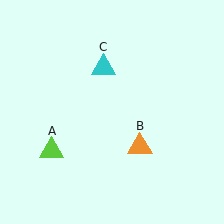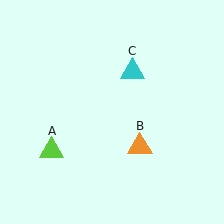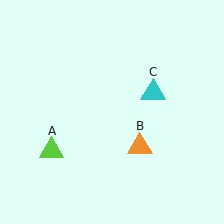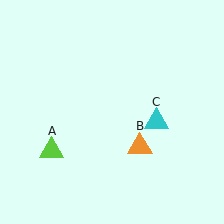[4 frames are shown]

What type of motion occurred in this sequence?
The cyan triangle (object C) rotated clockwise around the center of the scene.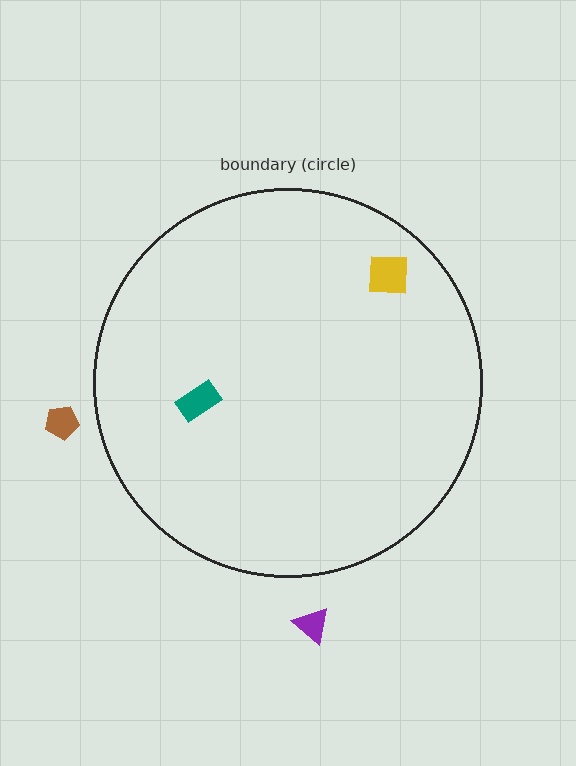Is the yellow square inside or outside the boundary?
Inside.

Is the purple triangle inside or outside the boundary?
Outside.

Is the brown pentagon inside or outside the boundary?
Outside.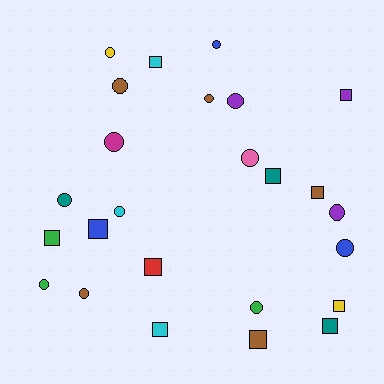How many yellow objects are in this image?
There are 2 yellow objects.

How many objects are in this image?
There are 25 objects.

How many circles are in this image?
There are 14 circles.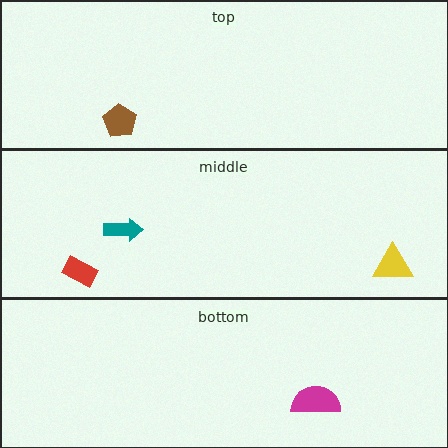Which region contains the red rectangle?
The middle region.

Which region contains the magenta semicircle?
The bottom region.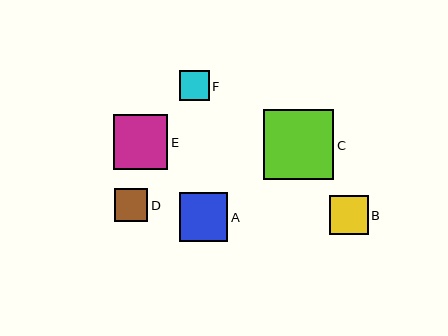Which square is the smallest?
Square F is the smallest with a size of approximately 30 pixels.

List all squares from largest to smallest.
From largest to smallest: C, E, A, B, D, F.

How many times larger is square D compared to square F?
Square D is approximately 1.1 times the size of square F.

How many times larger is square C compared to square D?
Square C is approximately 2.1 times the size of square D.